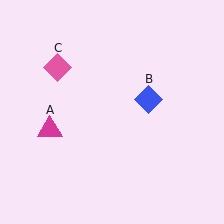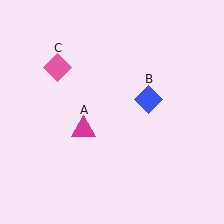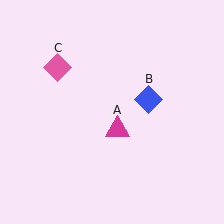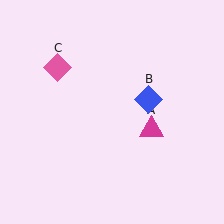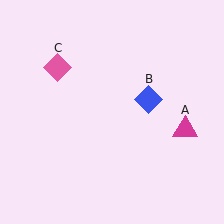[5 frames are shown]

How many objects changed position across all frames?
1 object changed position: magenta triangle (object A).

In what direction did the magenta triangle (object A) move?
The magenta triangle (object A) moved right.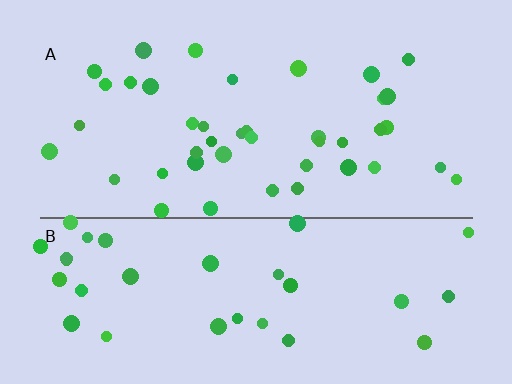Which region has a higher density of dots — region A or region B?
A (the top).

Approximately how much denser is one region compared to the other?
Approximately 1.2× — region A over region B.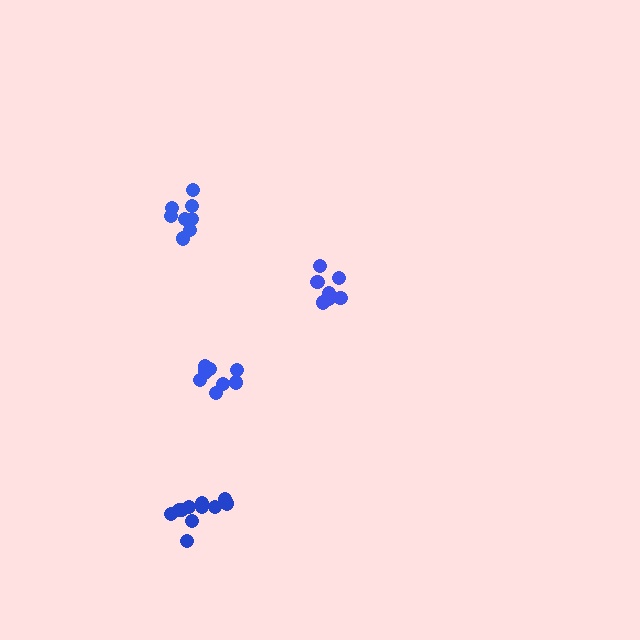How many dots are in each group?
Group 1: 11 dots, Group 2: 8 dots, Group 3: 9 dots, Group 4: 7 dots (35 total).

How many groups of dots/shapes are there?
There are 4 groups.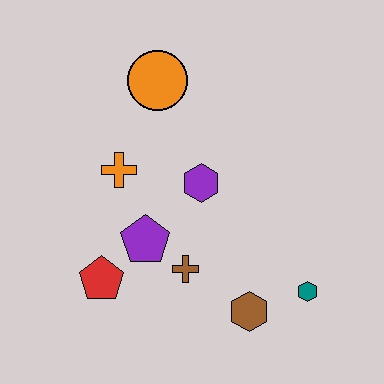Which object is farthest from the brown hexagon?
The orange circle is farthest from the brown hexagon.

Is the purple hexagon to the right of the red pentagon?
Yes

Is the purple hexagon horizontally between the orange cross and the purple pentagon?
No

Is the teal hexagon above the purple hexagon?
No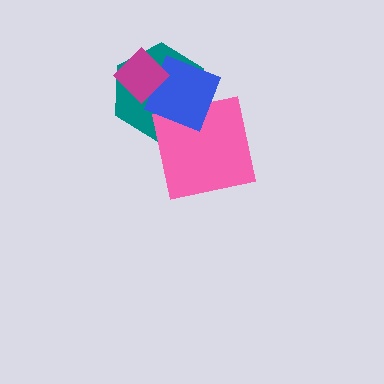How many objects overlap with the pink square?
2 objects overlap with the pink square.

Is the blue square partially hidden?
Yes, it is partially covered by another shape.